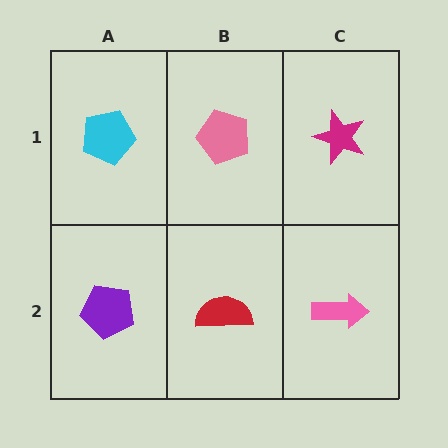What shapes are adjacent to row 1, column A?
A purple pentagon (row 2, column A), a pink pentagon (row 1, column B).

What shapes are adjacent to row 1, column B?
A red semicircle (row 2, column B), a cyan pentagon (row 1, column A), a magenta star (row 1, column C).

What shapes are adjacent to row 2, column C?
A magenta star (row 1, column C), a red semicircle (row 2, column B).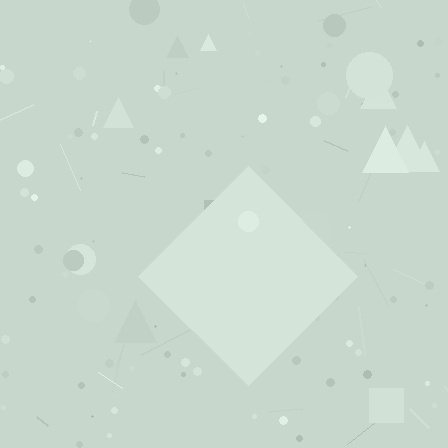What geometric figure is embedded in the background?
A diamond is embedded in the background.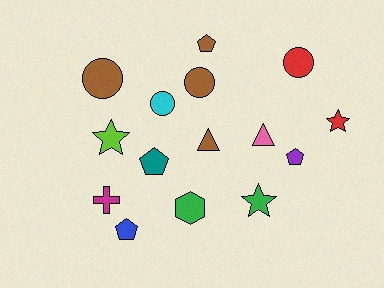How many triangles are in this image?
There are 2 triangles.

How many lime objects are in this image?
There is 1 lime object.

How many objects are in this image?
There are 15 objects.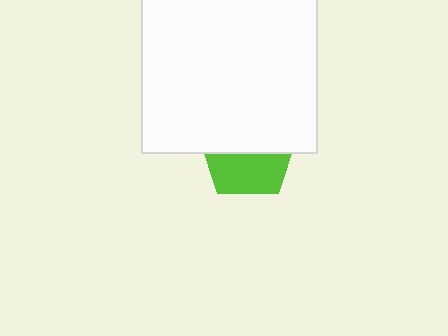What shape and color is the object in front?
The object in front is a white rectangle.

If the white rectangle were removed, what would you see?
You would see the complete lime pentagon.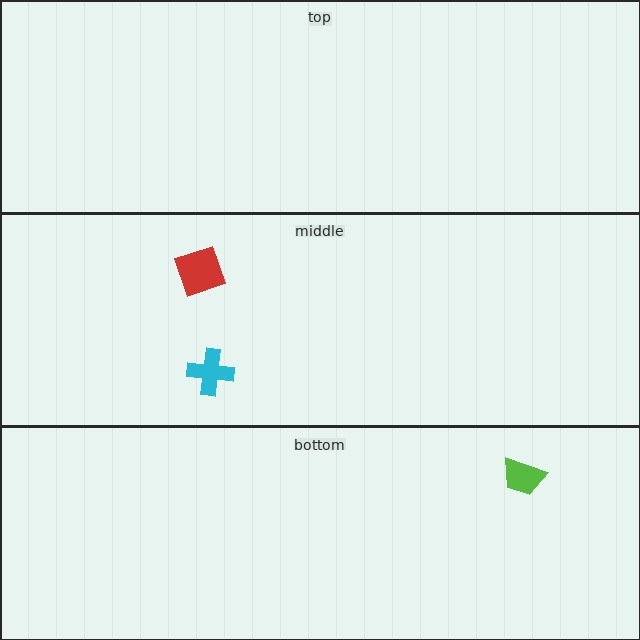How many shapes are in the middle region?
2.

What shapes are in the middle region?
The red diamond, the cyan cross.